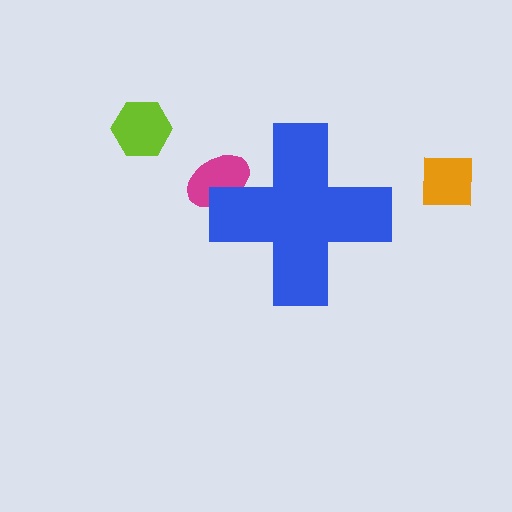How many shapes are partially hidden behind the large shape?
1 shape is partially hidden.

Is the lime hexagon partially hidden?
No, the lime hexagon is fully visible.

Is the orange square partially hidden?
No, the orange square is fully visible.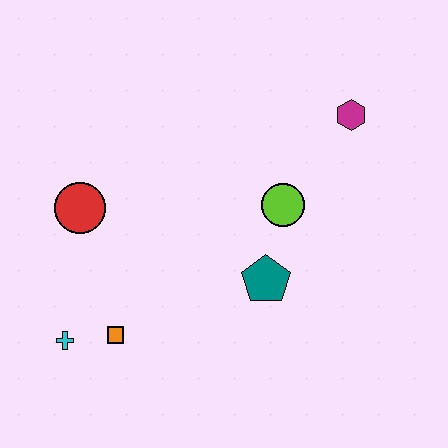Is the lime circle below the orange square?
No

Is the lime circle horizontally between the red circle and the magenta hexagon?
Yes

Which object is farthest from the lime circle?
The cyan cross is farthest from the lime circle.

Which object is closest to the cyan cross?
The orange square is closest to the cyan cross.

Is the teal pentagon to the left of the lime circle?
Yes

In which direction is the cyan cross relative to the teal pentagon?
The cyan cross is to the left of the teal pentagon.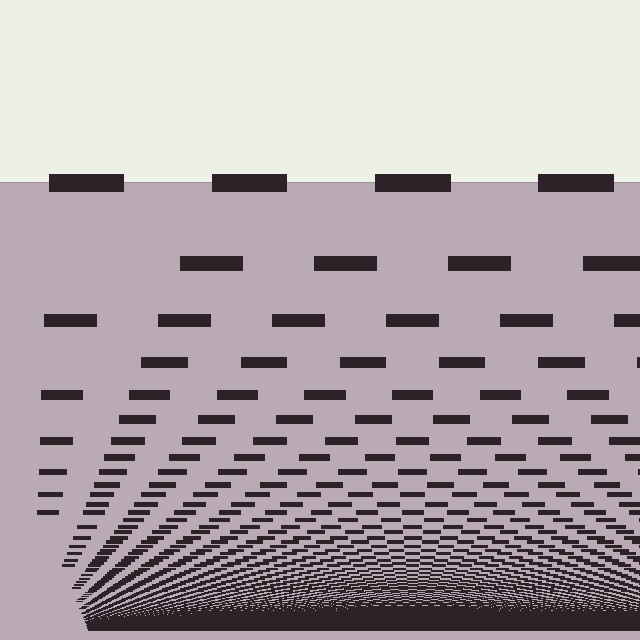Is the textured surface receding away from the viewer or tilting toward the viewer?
The surface appears to tilt toward the viewer. Texture elements get larger and sparser toward the top.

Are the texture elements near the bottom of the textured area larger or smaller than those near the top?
Smaller. The gradient is inverted — elements near the bottom are smaller and denser.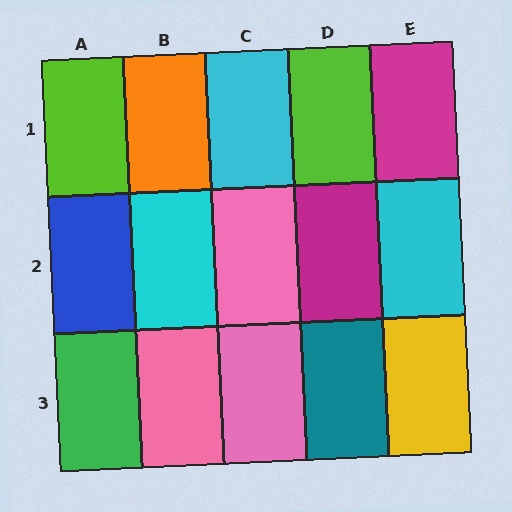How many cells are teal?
1 cell is teal.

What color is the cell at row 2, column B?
Cyan.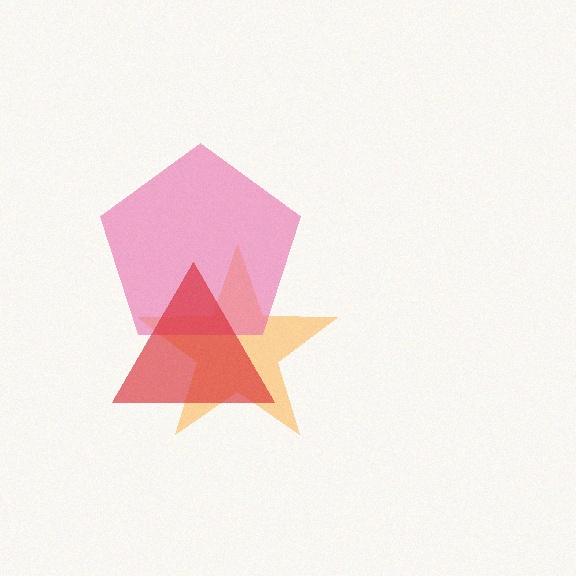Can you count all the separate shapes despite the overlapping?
Yes, there are 3 separate shapes.